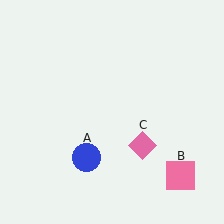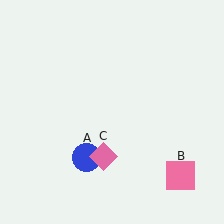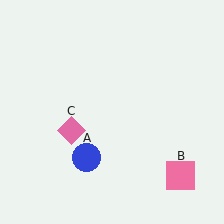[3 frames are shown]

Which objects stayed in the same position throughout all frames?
Blue circle (object A) and pink square (object B) remained stationary.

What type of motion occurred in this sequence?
The pink diamond (object C) rotated clockwise around the center of the scene.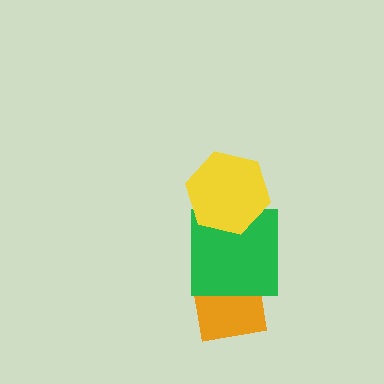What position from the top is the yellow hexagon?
The yellow hexagon is 1st from the top.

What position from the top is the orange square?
The orange square is 3rd from the top.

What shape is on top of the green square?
The yellow hexagon is on top of the green square.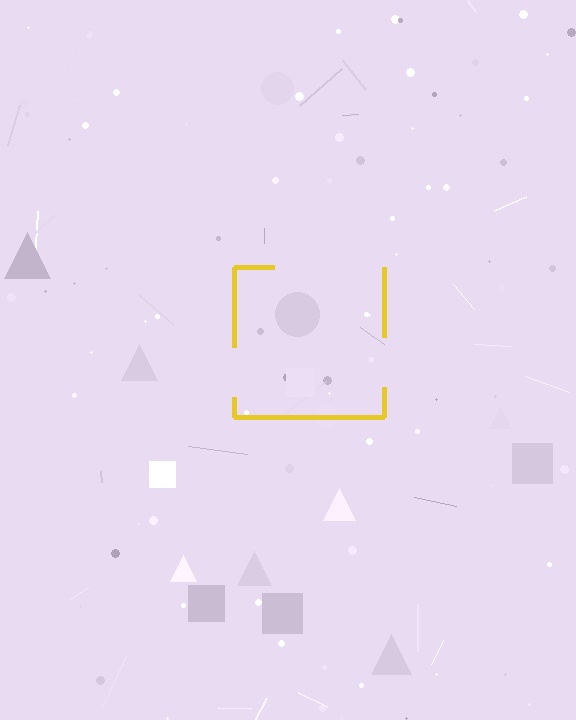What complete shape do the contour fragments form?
The contour fragments form a square.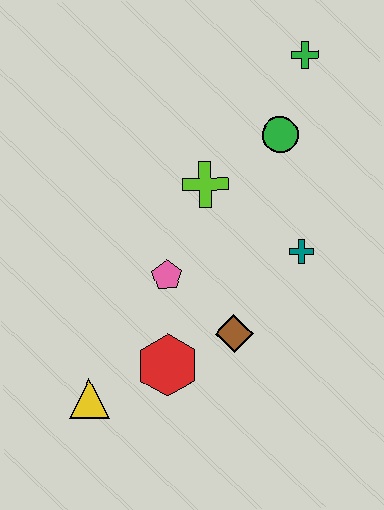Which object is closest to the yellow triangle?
The red hexagon is closest to the yellow triangle.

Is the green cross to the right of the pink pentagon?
Yes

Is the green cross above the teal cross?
Yes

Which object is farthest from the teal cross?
The yellow triangle is farthest from the teal cross.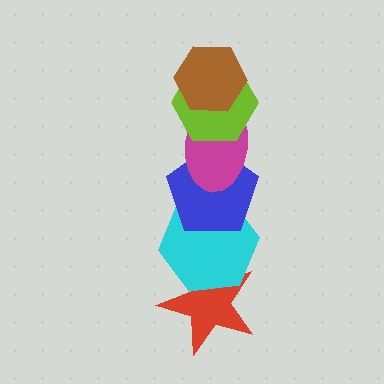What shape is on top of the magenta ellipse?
The lime hexagon is on top of the magenta ellipse.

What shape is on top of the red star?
The cyan hexagon is on top of the red star.